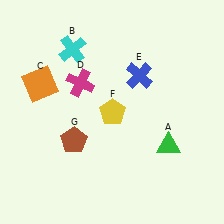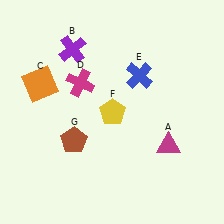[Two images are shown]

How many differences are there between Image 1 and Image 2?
There are 2 differences between the two images.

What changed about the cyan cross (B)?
In Image 1, B is cyan. In Image 2, it changed to purple.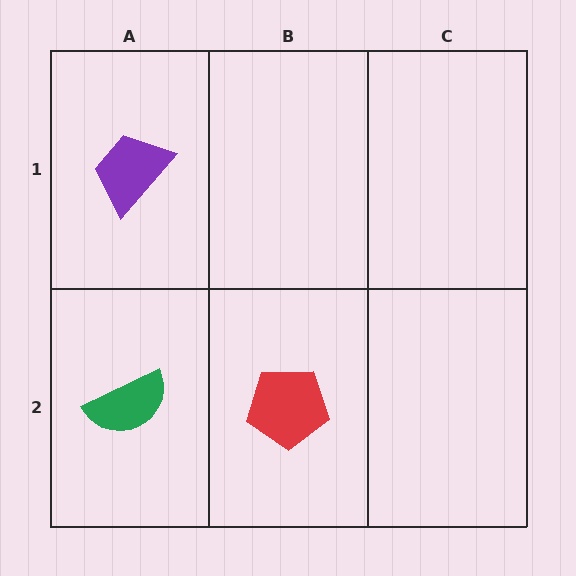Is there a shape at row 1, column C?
No, that cell is empty.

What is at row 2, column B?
A red pentagon.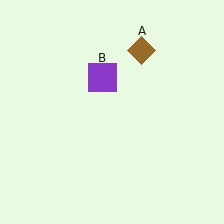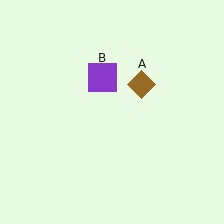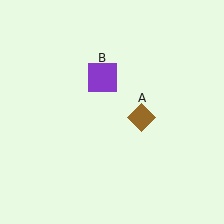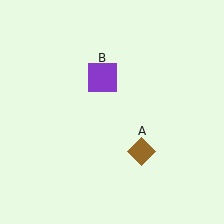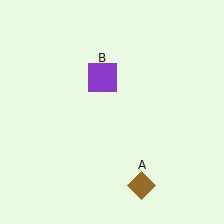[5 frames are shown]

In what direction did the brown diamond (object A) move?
The brown diamond (object A) moved down.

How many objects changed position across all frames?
1 object changed position: brown diamond (object A).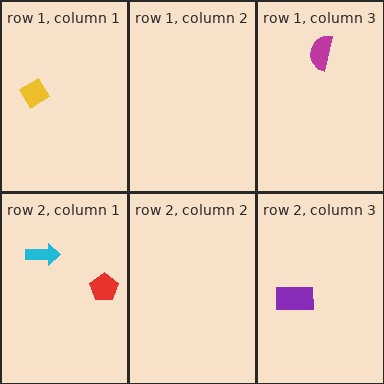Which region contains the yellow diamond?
The row 1, column 1 region.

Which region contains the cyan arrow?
The row 2, column 1 region.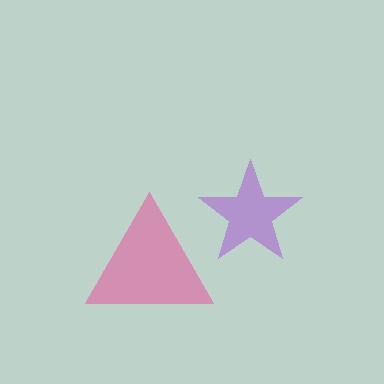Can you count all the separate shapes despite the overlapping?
Yes, there are 2 separate shapes.